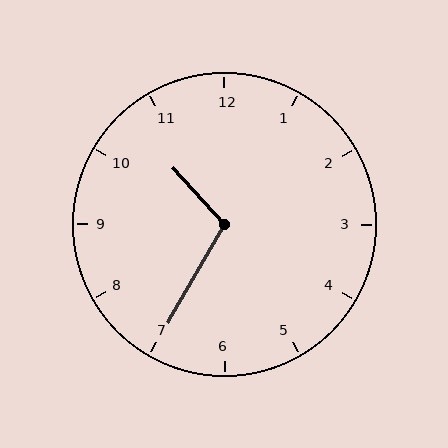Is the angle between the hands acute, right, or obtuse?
It is obtuse.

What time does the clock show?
10:35.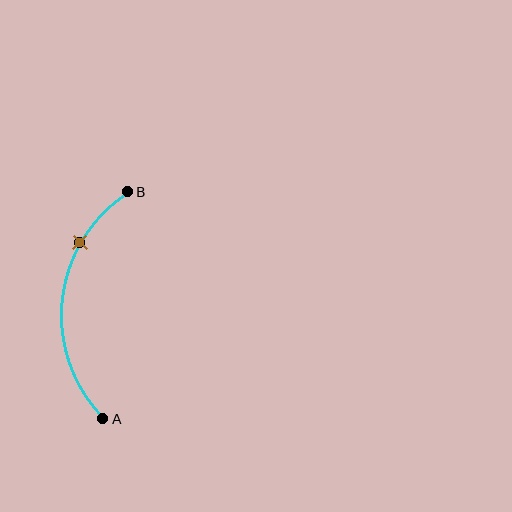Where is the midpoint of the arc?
The arc midpoint is the point on the curve farthest from the straight line joining A and B. It sits to the left of that line.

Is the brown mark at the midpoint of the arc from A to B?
No. The brown mark lies on the arc but is closer to endpoint B. The arc midpoint would be at the point on the curve equidistant along the arc from both A and B.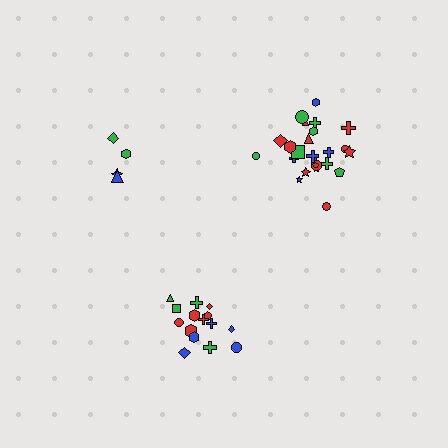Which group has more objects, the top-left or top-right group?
The top-right group.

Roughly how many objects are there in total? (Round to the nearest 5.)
Roughly 45 objects in total.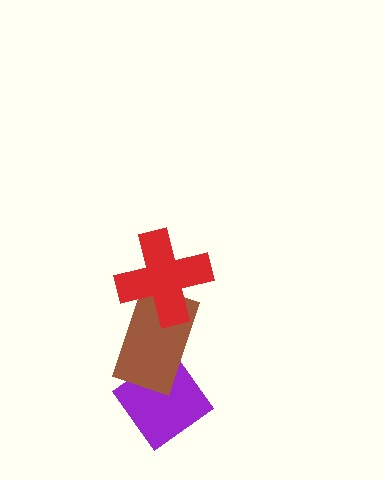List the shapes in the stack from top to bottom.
From top to bottom: the red cross, the brown rectangle, the purple diamond.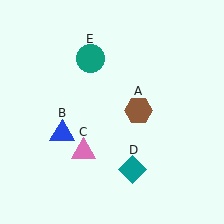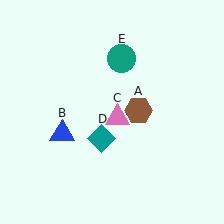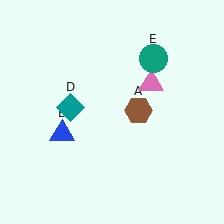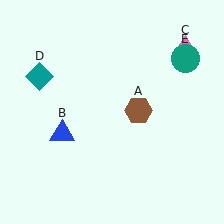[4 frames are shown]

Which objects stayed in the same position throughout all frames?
Brown hexagon (object A) and blue triangle (object B) remained stationary.